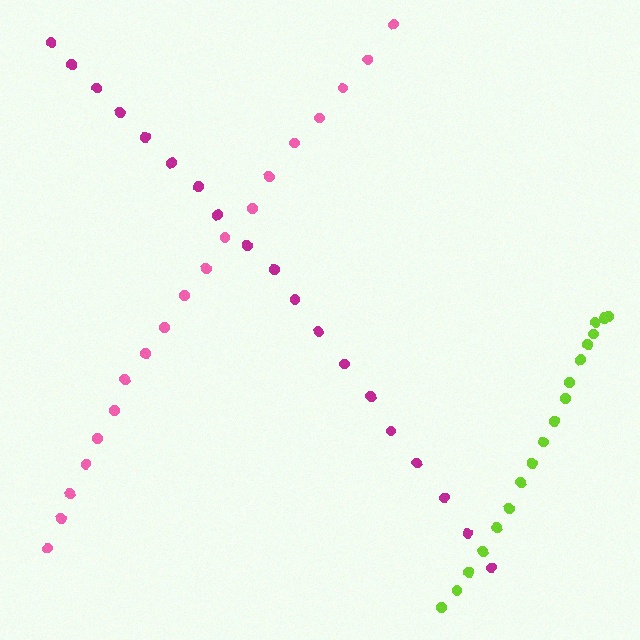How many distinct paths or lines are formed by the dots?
There are 3 distinct paths.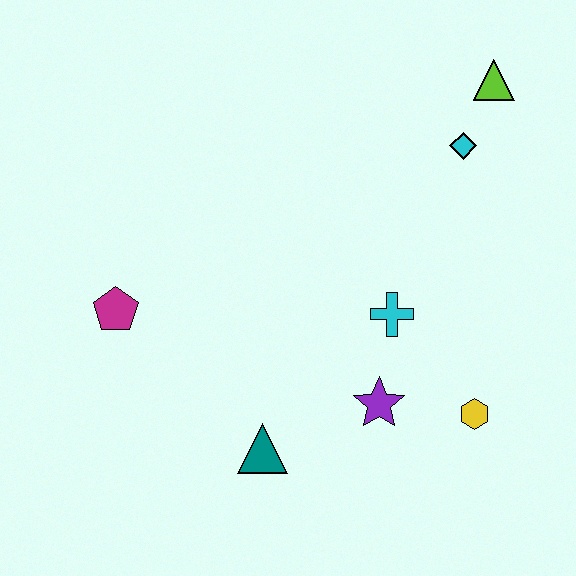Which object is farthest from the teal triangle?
The lime triangle is farthest from the teal triangle.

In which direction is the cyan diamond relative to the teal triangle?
The cyan diamond is above the teal triangle.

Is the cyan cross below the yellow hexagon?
No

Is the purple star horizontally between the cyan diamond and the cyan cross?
No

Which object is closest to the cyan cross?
The purple star is closest to the cyan cross.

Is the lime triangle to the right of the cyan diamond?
Yes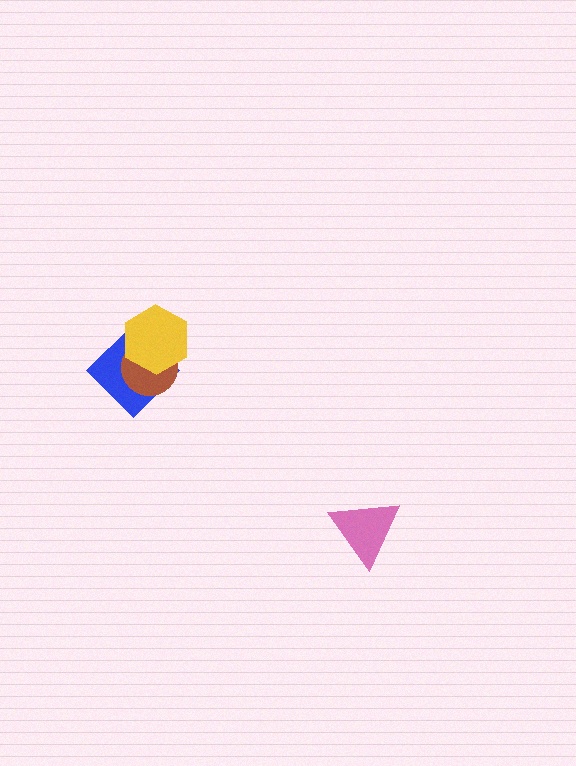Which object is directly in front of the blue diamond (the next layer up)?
The brown circle is directly in front of the blue diamond.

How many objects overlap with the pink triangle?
0 objects overlap with the pink triangle.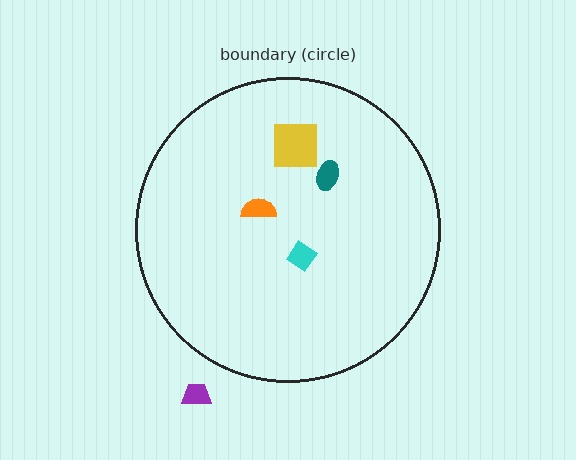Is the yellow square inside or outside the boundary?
Inside.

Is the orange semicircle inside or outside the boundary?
Inside.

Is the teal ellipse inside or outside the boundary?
Inside.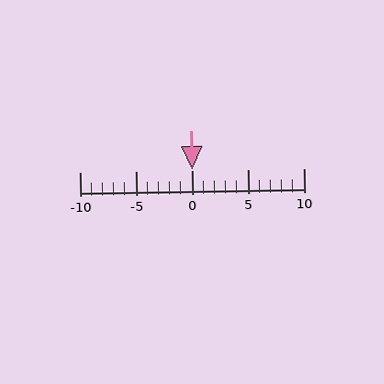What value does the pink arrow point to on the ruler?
The pink arrow points to approximately 0.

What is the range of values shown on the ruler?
The ruler shows values from -10 to 10.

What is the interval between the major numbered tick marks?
The major tick marks are spaced 5 units apart.